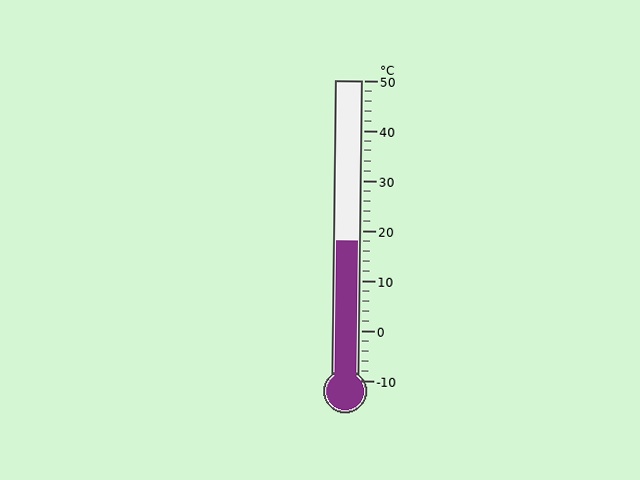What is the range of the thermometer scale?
The thermometer scale ranges from -10°C to 50°C.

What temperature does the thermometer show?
The thermometer shows approximately 18°C.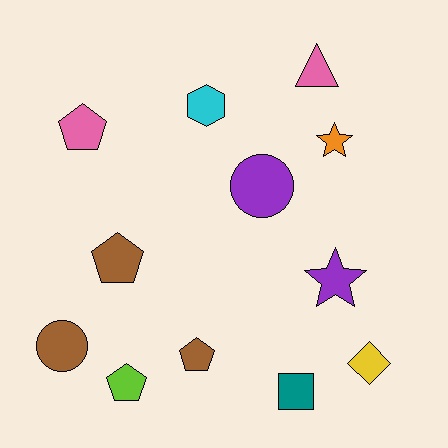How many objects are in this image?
There are 12 objects.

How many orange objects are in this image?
There is 1 orange object.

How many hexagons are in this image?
There is 1 hexagon.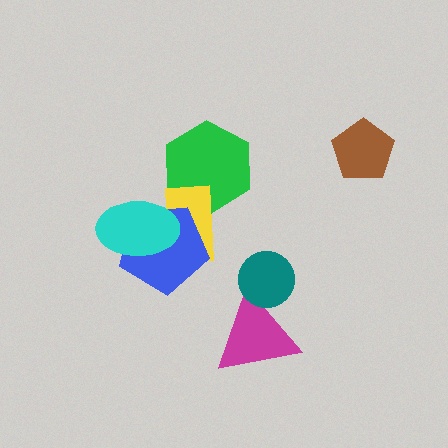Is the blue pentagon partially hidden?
Yes, it is partially covered by another shape.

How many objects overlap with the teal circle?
1 object overlaps with the teal circle.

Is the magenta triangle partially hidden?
Yes, it is partially covered by another shape.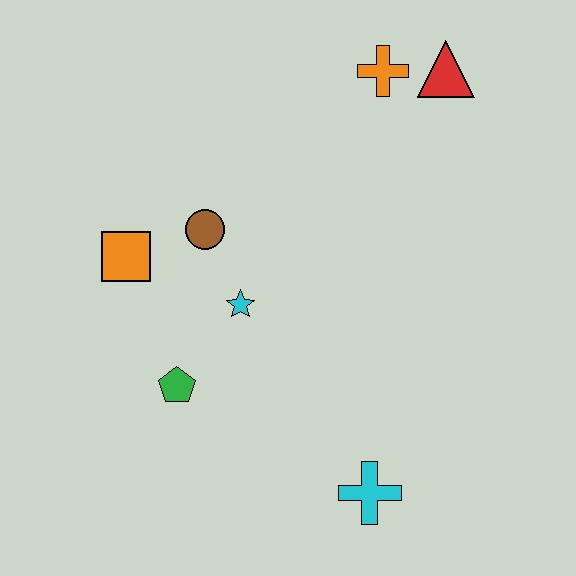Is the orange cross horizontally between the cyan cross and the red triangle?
Yes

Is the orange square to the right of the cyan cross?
No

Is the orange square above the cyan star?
Yes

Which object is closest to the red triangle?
The orange cross is closest to the red triangle.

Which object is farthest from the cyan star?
The red triangle is farthest from the cyan star.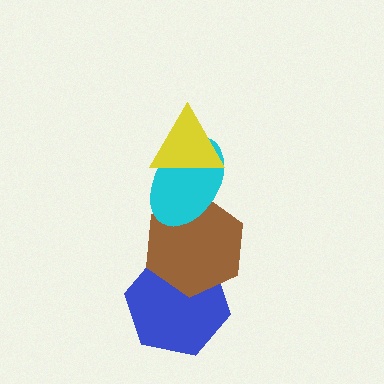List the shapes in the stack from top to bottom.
From top to bottom: the yellow triangle, the cyan ellipse, the brown hexagon, the blue hexagon.